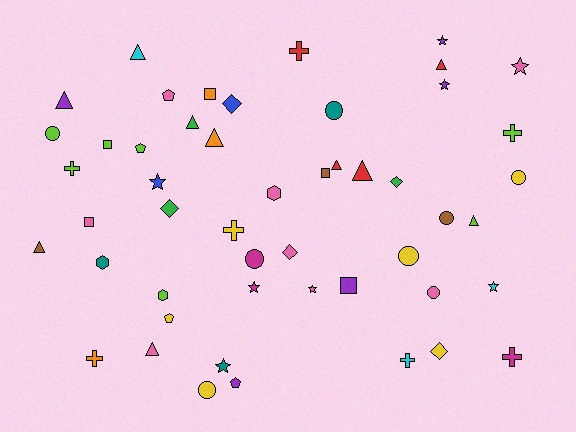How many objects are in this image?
There are 50 objects.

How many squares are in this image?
There are 5 squares.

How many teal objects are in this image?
There are 3 teal objects.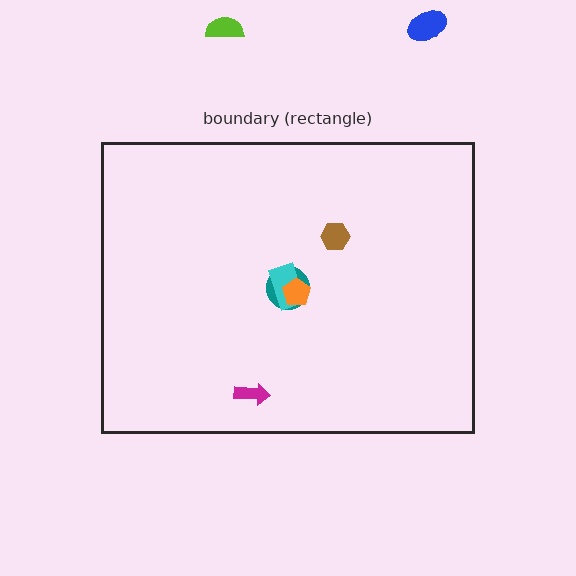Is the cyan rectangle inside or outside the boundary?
Inside.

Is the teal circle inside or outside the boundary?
Inside.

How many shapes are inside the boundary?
5 inside, 2 outside.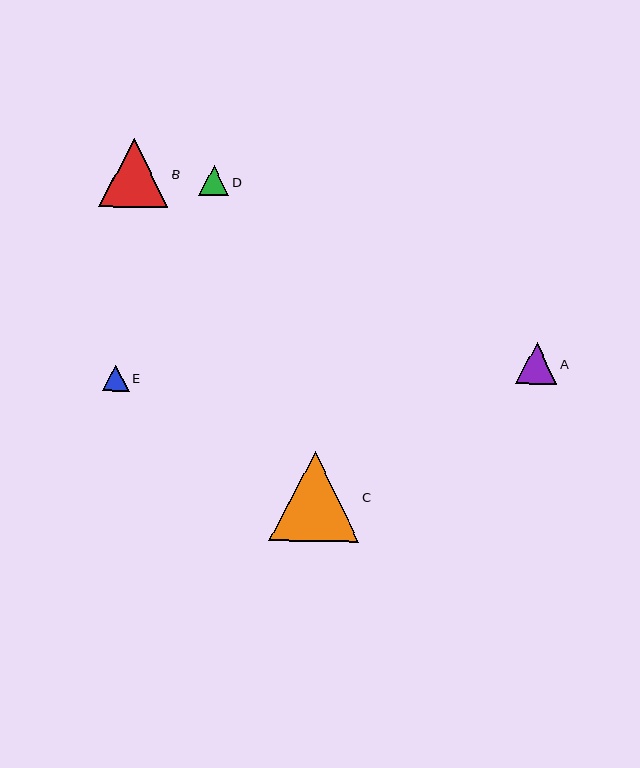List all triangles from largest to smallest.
From largest to smallest: C, B, A, D, E.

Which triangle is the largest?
Triangle C is the largest with a size of approximately 90 pixels.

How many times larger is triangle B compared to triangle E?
Triangle B is approximately 2.6 times the size of triangle E.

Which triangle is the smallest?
Triangle E is the smallest with a size of approximately 26 pixels.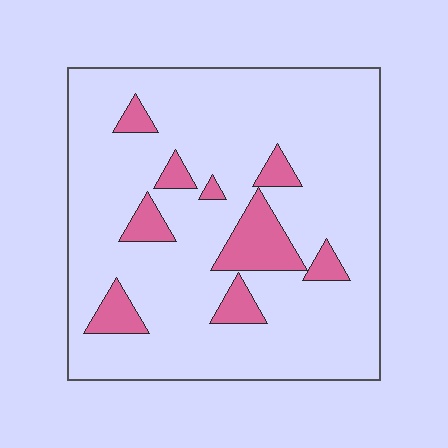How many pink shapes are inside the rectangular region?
9.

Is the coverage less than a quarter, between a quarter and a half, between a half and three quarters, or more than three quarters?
Less than a quarter.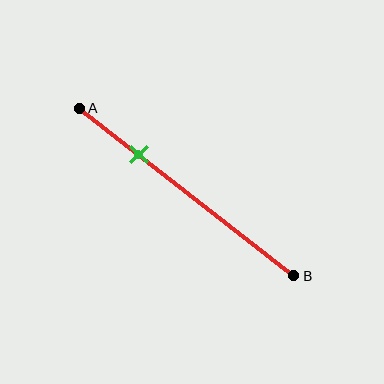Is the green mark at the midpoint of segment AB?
No, the mark is at about 30% from A, not at the 50% midpoint.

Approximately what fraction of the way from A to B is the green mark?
The green mark is approximately 30% of the way from A to B.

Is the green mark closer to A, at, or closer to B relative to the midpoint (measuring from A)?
The green mark is closer to point A than the midpoint of segment AB.